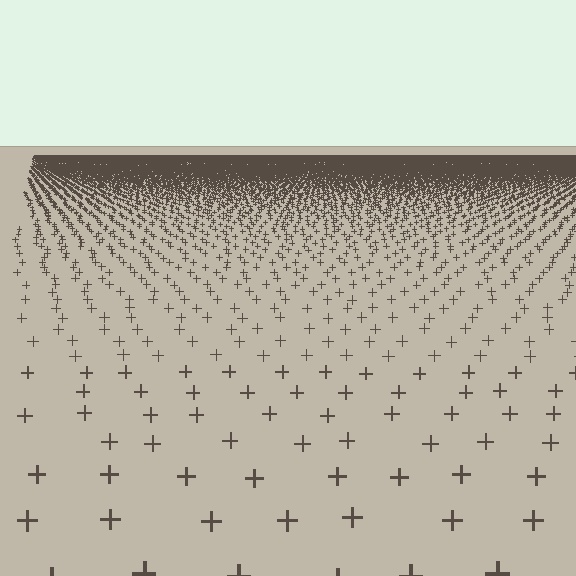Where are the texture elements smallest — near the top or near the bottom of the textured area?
Near the top.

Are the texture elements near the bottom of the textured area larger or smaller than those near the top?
Larger. Near the bottom, elements are closer to the viewer and appear at a bigger on-screen size.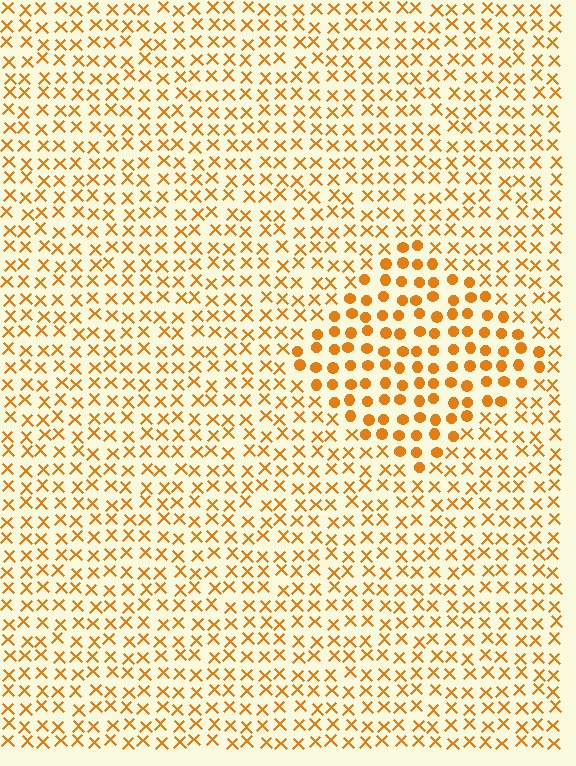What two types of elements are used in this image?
The image uses circles inside the diamond region and X marks outside it.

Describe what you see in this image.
The image is filled with small orange elements arranged in a uniform grid. A diamond-shaped region contains circles, while the surrounding area contains X marks. The boundary is defined purely by the change in element shape.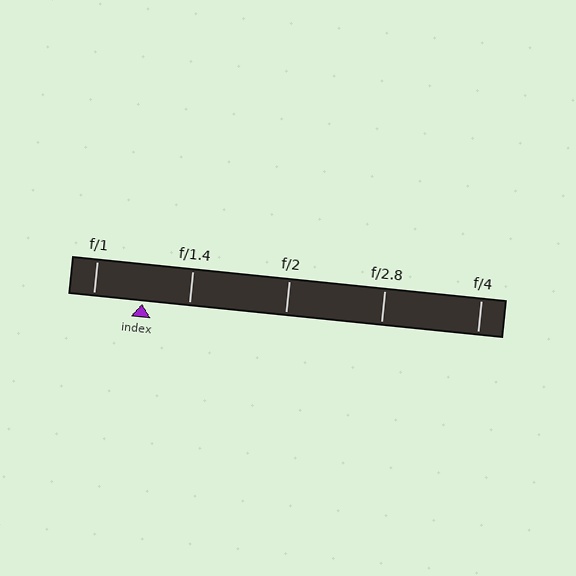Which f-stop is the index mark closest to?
The index mark is closest to f/1.4.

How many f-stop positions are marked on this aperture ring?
There are 5 f-stop positions marked.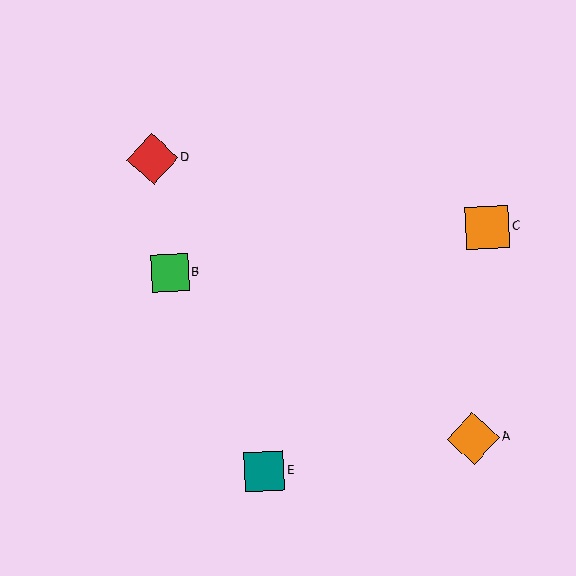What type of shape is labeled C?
Shape C is an orange square.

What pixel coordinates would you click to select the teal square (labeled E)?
Click at (264, 472) to select the teal square E.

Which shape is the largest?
The orange diamond (labeled A) is the largest.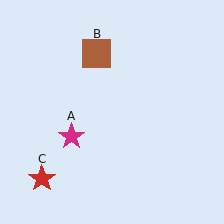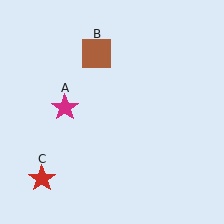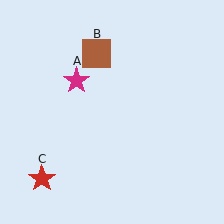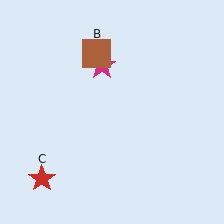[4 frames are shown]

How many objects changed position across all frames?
1 object changed position: magenta star (object A).